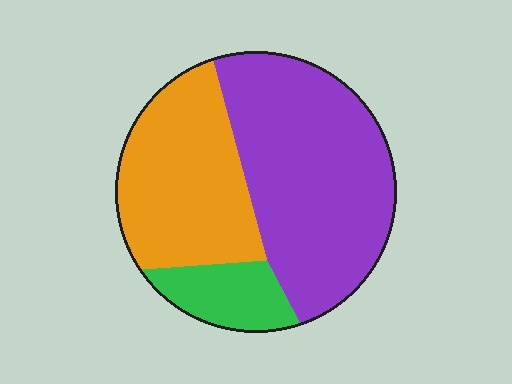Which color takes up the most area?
Purple, at roughly 50%.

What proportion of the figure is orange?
Orange covers about 35% of the figure.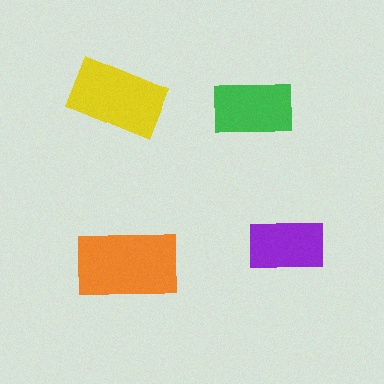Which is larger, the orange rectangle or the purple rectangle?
The orange one.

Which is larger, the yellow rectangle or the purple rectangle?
The yellow one.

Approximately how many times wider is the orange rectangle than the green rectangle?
About 1.5 times wider.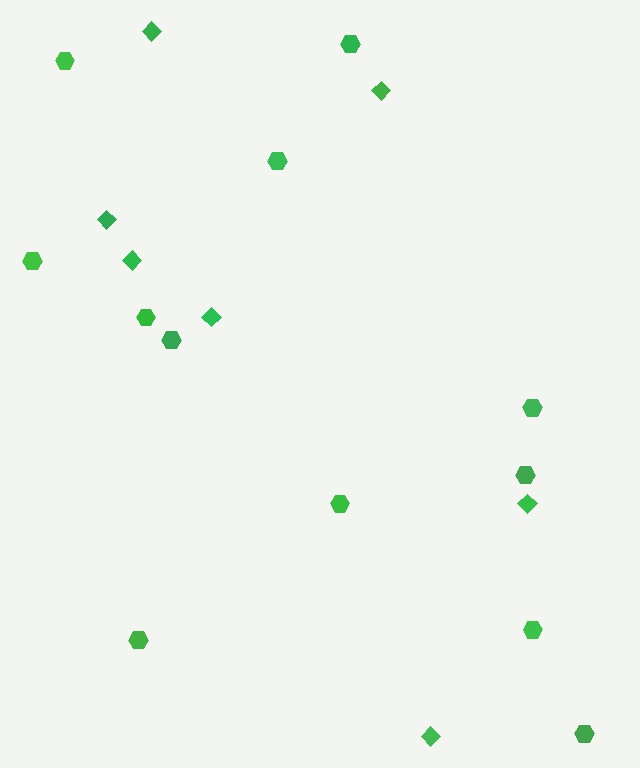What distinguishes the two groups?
There are 2 groups: one group of diamonds (7) and one group of hexagons (12).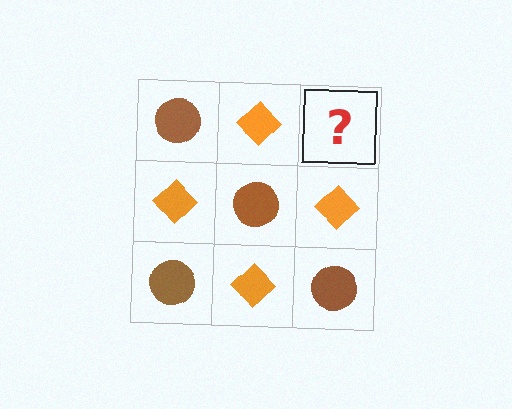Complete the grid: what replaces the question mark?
The question mark should be replaced with a brown circle.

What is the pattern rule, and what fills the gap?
The rule is that it alternates brown circle and orange diamond in a checkerboard pattern. The gap should be filled with a brown circle.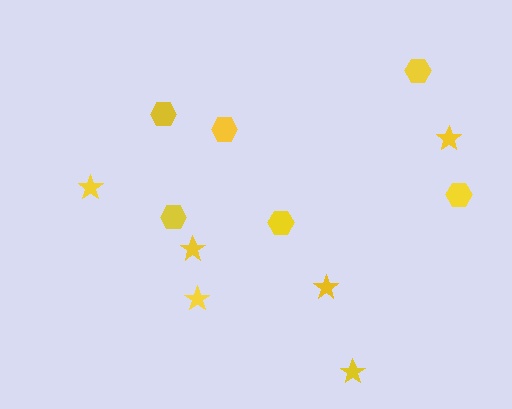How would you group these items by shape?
There are 2 groups: one group of stars (6) and one group of hexagons (6).